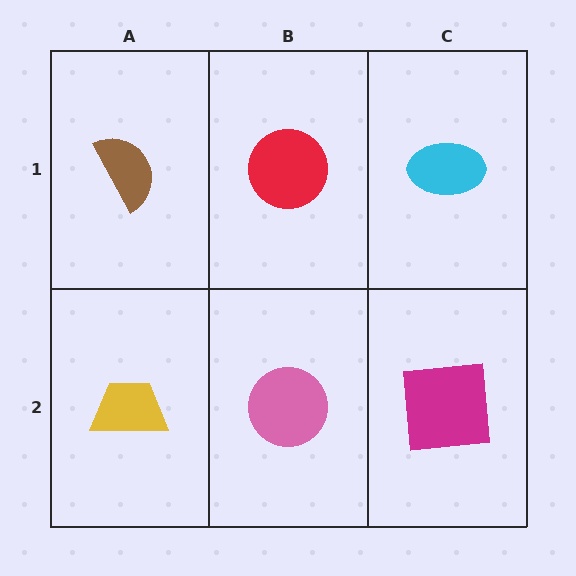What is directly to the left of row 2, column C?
A pink circle.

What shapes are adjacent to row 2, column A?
A brown semicircle (row 1, column A), a pink circle (row 2, column B).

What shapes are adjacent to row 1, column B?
A pink circle (row 2, column B), a brown semicircle (row 1, column A), a cyan ellipse (row 1, column C).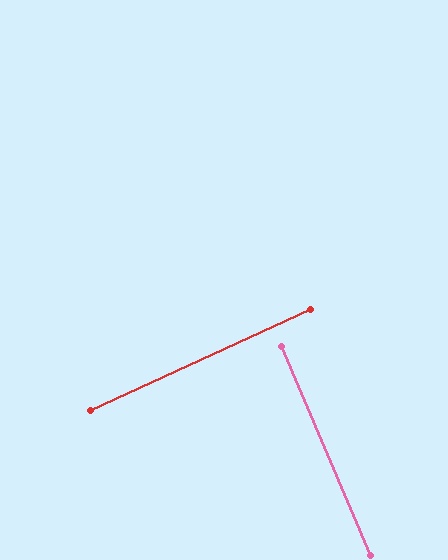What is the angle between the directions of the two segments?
Approximately 88 degrees.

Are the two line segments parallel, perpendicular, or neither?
Perpendicular — they meet at approximately 88°.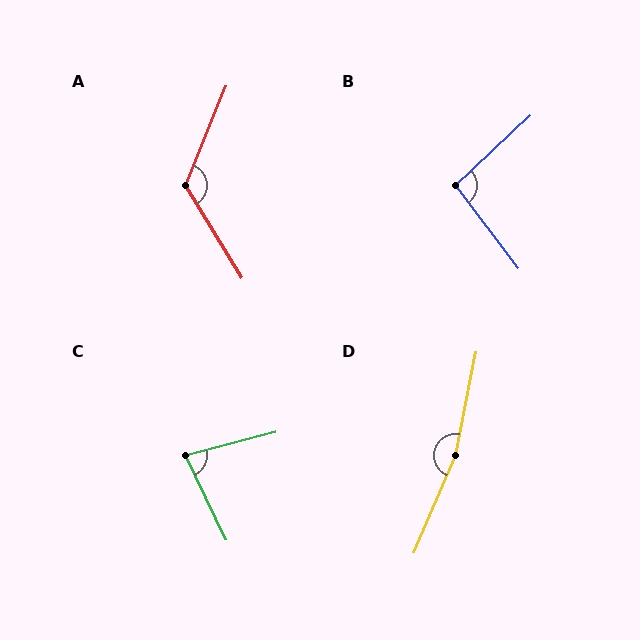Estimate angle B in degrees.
Approximately 96 degrees.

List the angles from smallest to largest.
C (79°), B (96°), A (126°), D (168°).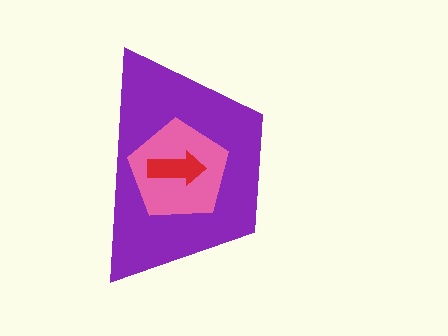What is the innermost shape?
The red arrow.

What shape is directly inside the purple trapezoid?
The pink pentagon.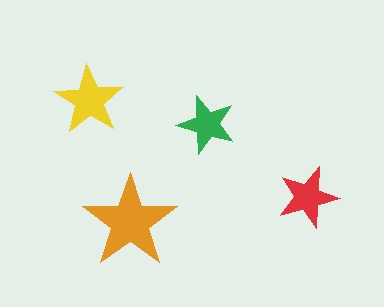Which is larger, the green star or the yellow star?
The yellow one.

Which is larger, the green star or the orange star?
The orange one.